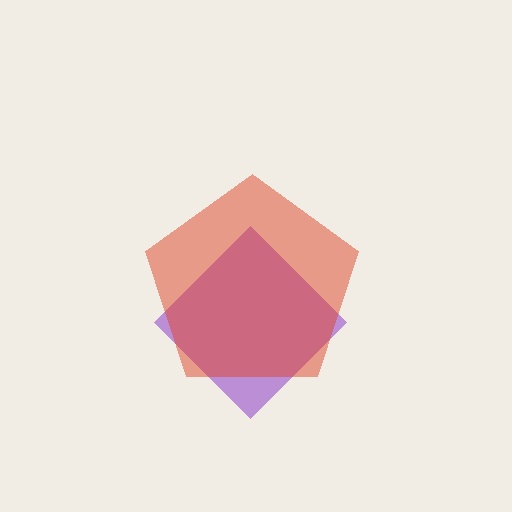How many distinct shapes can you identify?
There are 2 distinct shapes: a purple diamond, a red pentagon.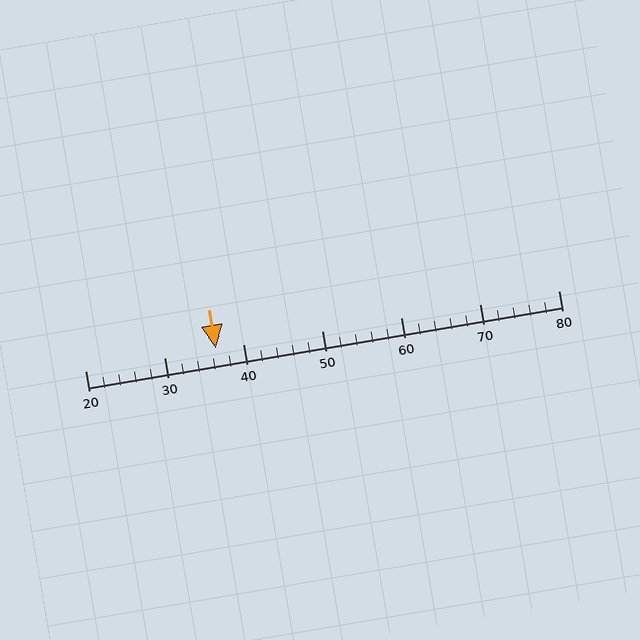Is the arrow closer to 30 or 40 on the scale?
The arrow is closer to 40.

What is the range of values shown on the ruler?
The ruler shows values from 20 to 80.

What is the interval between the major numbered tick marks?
The major tick marks are spaced 10 units apart.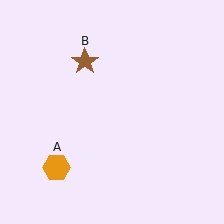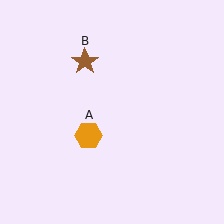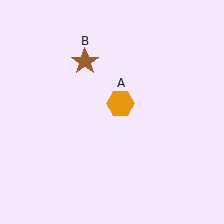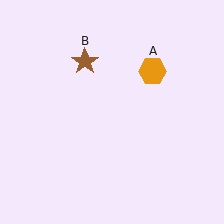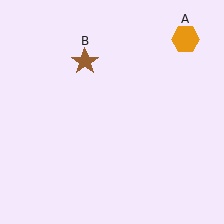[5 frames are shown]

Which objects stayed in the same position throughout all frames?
Brown star (object B) remained stationary.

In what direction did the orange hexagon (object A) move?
The orange hexagon (object A) moved up and to the right.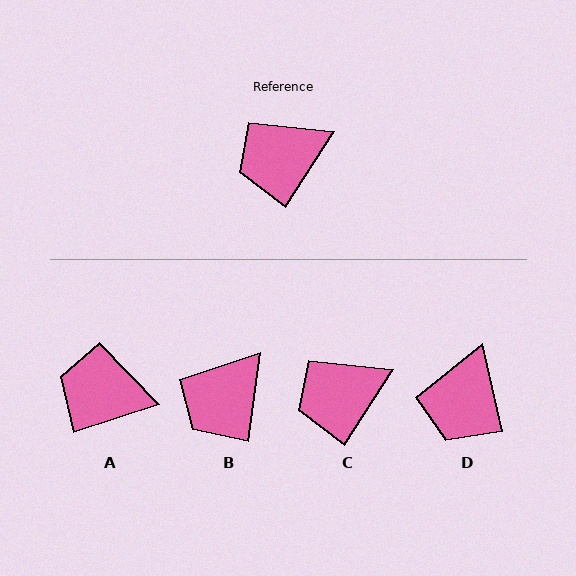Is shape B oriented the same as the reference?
No, it is off by about 25 degrees.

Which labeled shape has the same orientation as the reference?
C.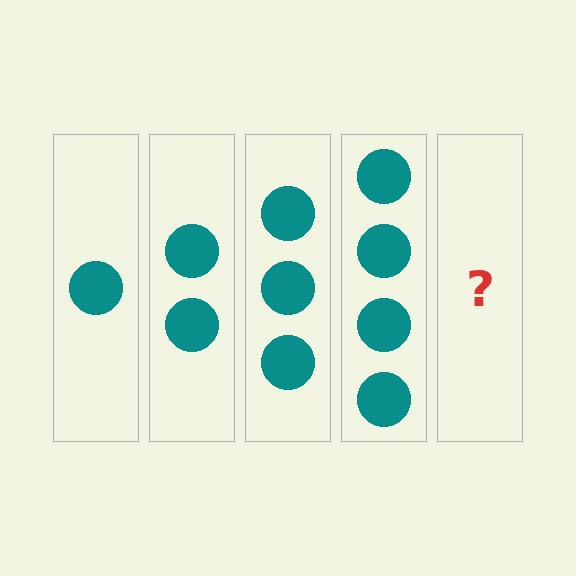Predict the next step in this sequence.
The next step is 5 circles.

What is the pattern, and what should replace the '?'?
The pattern is that each step adds one more circle. The '?' should be 5 circles.